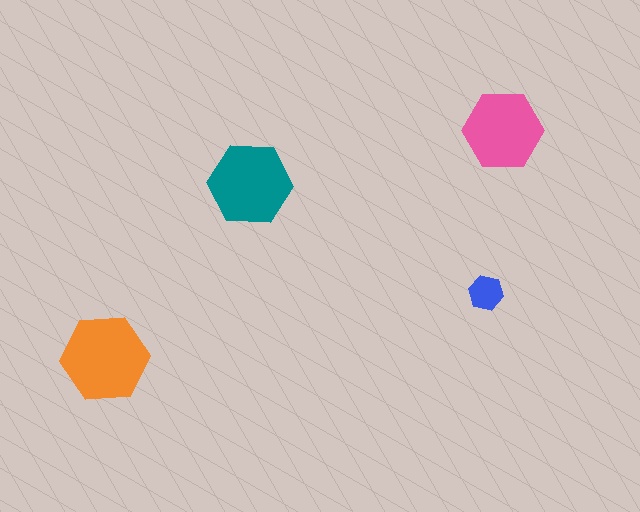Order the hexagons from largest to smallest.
the orange one, the teal one, the pink one, the blue one.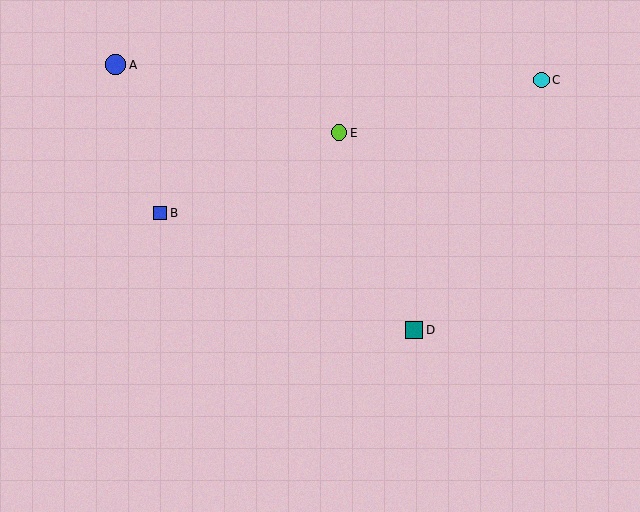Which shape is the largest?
The blue circle (labeled A) is the largest.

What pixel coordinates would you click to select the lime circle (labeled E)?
Click at (339, 133) to select the lime circle E.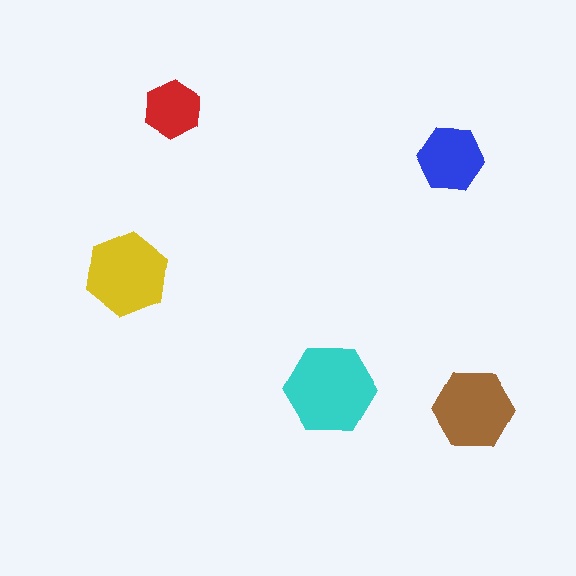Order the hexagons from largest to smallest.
the cyan one, the yellow one, the brown one, the blue one, the red one.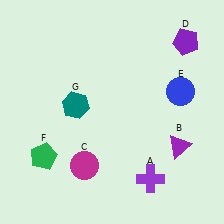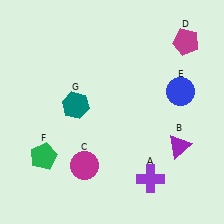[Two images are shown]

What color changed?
The pentagon (D) changed from purple in Image 1 to magenta in Image 2.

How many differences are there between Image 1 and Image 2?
There is 1 difference between the two images.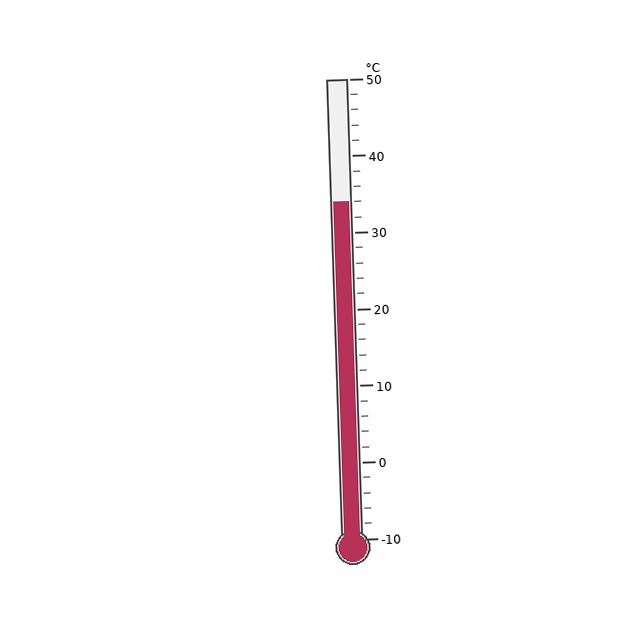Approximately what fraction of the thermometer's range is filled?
The thermometer is filled to approximately 75% of its range.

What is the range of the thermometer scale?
The thermometer scale ranges from -10°C to 50°C.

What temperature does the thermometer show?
The thermometer shows approximately 34°C.